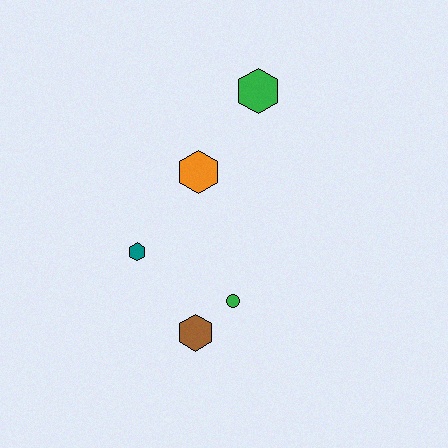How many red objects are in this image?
There are no red objects.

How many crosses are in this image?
There are no crosses.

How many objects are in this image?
There are 5 objects.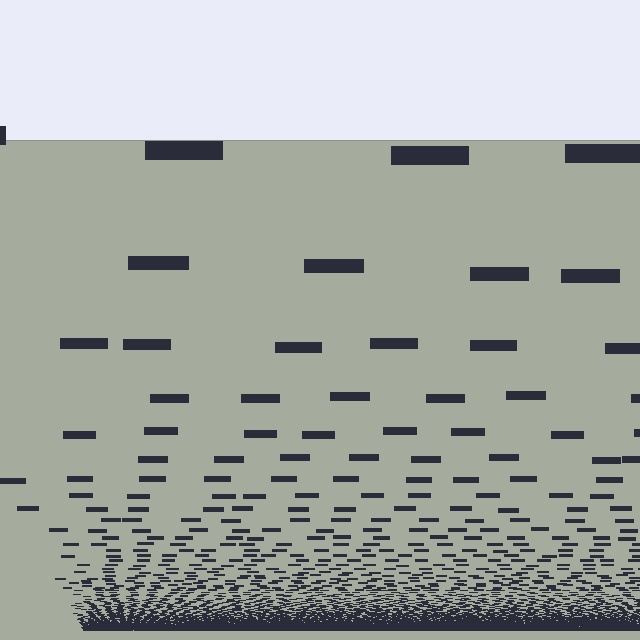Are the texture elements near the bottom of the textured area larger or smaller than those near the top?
Smaller. The gradient is inverted — elements near the bottom are smaller and denser.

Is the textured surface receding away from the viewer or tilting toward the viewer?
The surface appears to tilt toward the viewer. Texture elements get larger and sparser toward the top.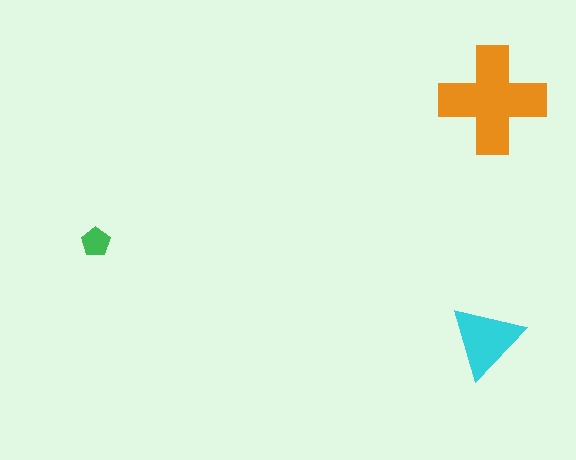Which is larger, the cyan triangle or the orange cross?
The orange cross.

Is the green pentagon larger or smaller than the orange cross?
Smaller.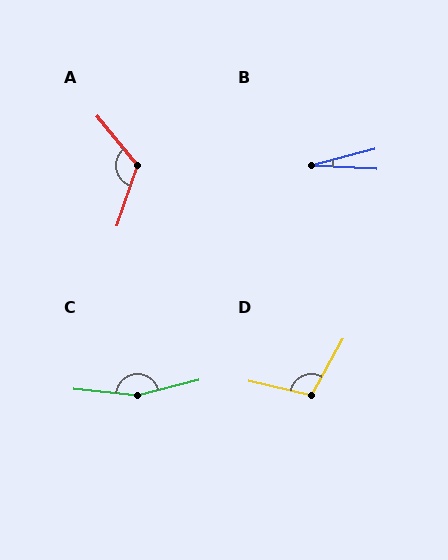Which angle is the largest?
C, at approximately 161 degrees.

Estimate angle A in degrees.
Approximately 122 degrees.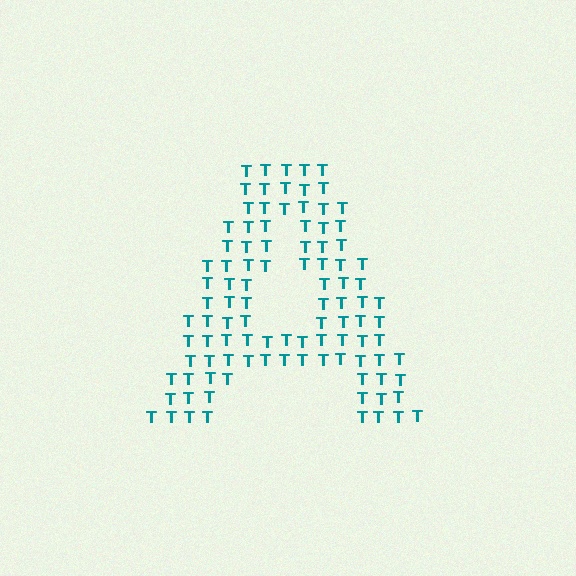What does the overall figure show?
The overall figure shows the letter A.